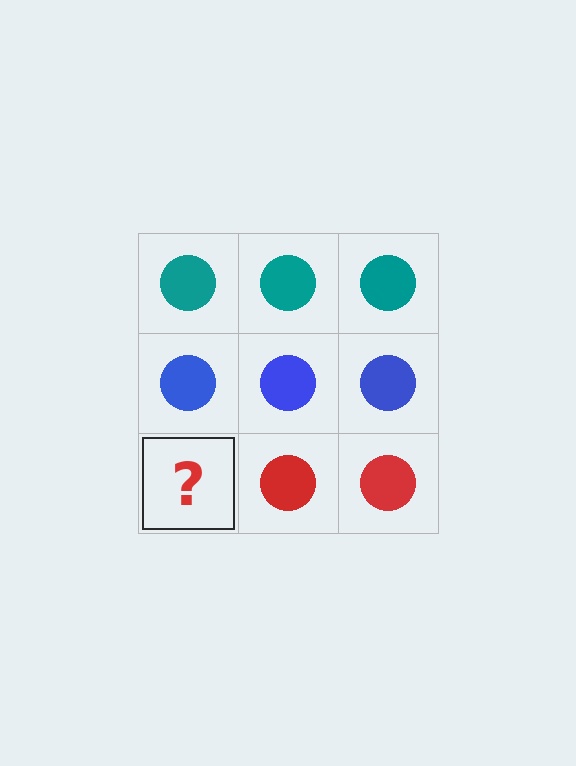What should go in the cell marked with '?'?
The missing cell should contain a red circle.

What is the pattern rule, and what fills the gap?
The rule is that each row has a consistent color. The gap should be filled with a red circle.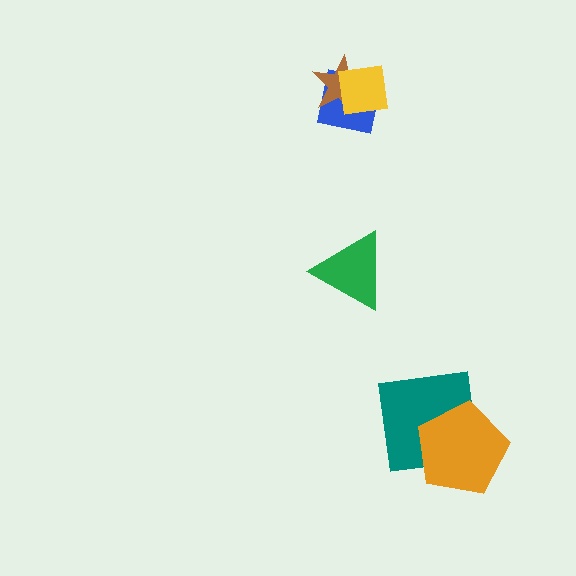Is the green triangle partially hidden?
No, no other shape covers it.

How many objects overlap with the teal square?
1 object overlaps with the teal square.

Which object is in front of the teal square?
The orange pentagon is in front of the teal square.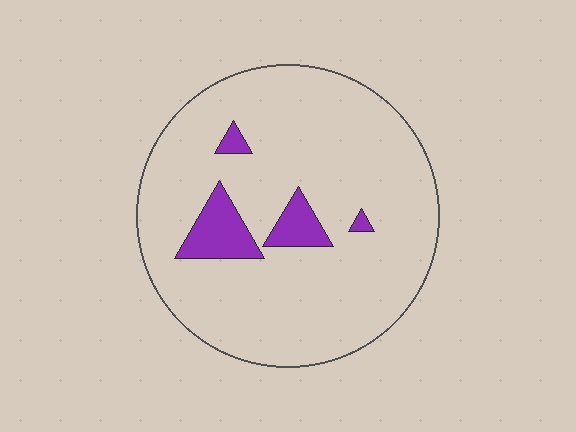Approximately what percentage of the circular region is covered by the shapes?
Approximately 10%.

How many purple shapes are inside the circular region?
4.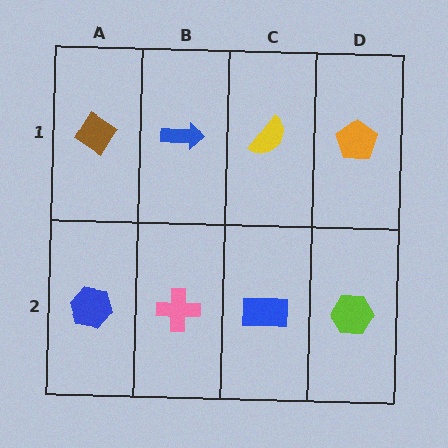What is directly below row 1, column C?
A blue rectangle.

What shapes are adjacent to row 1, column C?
A blue rectangle (row 2, column C), a blue arrow (row 1, column B), an orange pentagon (row 1, column D).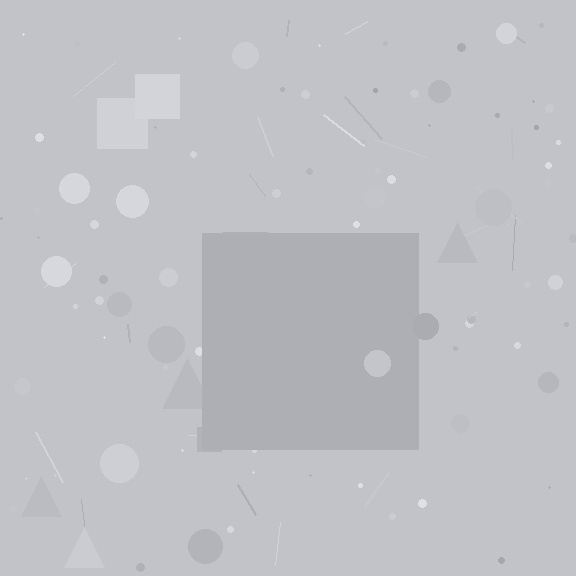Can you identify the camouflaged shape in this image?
The camouflaged shape is a square.